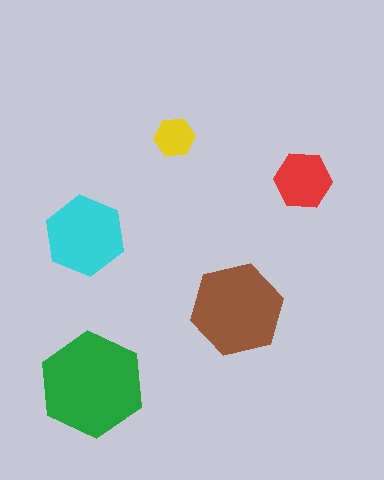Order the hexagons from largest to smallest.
the green one, the brown one, the cyan one, the red one, the yellow one.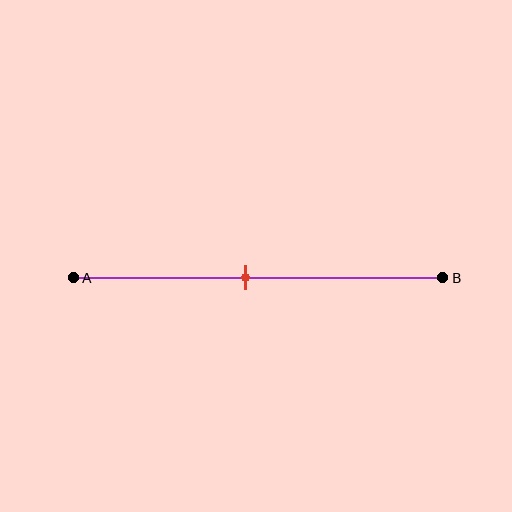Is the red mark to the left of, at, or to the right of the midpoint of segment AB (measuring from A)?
The red mark is to the left of the midpoint of segment AB.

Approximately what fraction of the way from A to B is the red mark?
The red mark is approximately 45% of the way from A to B.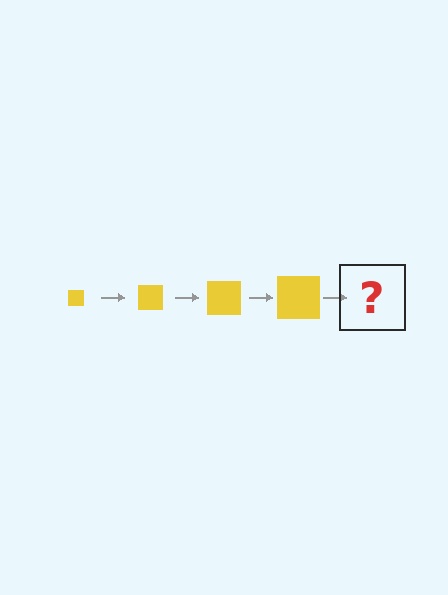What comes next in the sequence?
The next element should be a yellow square, larger than the previous one.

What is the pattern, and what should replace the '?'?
The pattern is that the square gets progressively larger each step. The '?' should be a yellow square, larger than the previous one.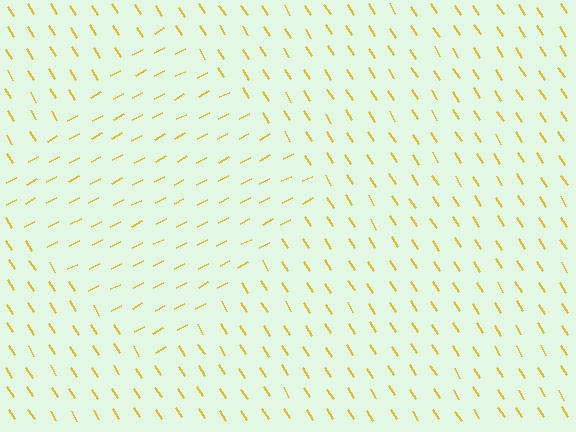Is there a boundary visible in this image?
Yes, there is a texture boundary formed by a change in line orientation.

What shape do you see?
I see a diamond.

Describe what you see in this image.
The image is filled with small yellow line segments. A diamond region in the image has lines oriented differently from the surrounding lines, creating a visible texture boundary.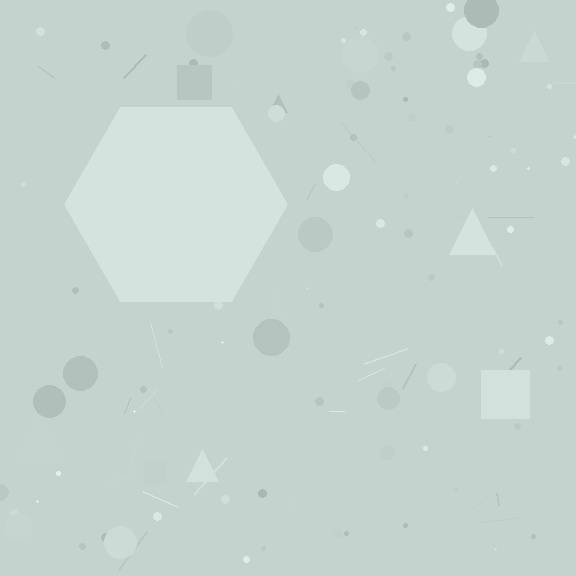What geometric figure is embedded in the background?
A hexagon is embedded in the background.